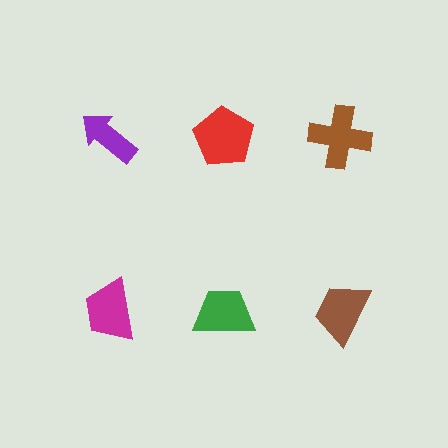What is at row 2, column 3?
A brown trapezoid.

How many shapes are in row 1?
3 shapes.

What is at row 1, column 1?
A purple arrow.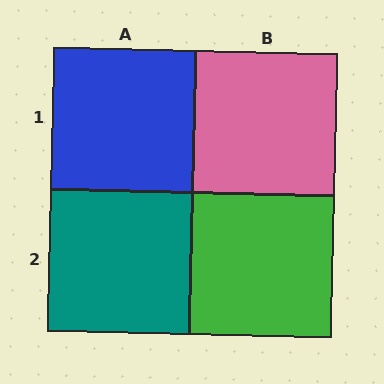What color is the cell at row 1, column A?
Blue.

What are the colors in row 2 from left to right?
Teal, green.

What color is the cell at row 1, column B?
Pink.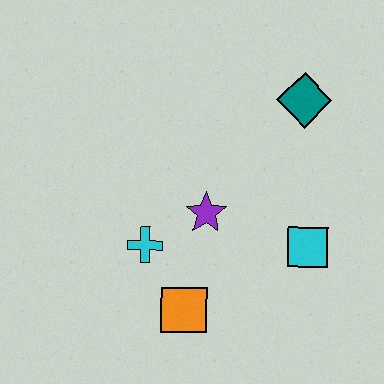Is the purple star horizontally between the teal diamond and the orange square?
Yes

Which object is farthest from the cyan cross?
The teal diamond is farthest from the cyan cross.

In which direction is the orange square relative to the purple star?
The orange square is below the purple star.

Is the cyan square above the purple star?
No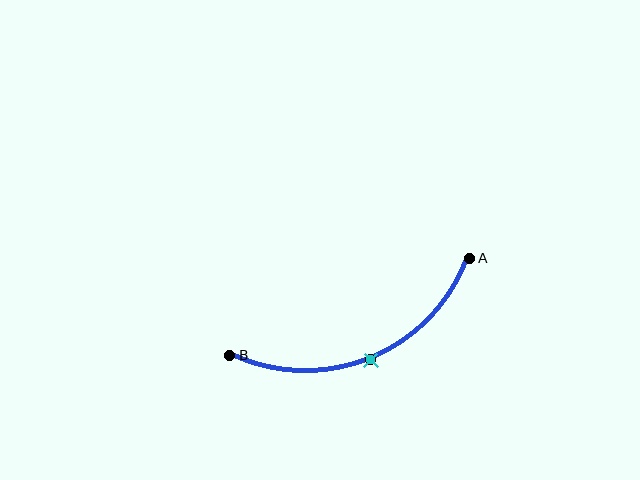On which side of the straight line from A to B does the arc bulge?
The arc bulges below the straight line connecting A and B.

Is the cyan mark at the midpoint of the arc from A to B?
Yes. The cyan mark lies on the arc at equal arc-length from both A and B — it is the arc midpoint.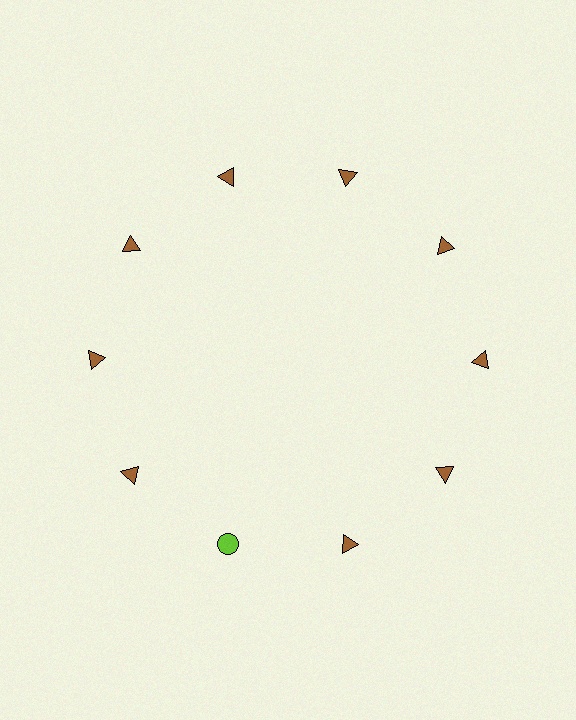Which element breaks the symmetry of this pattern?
The lime circle at roughly the 7 o'clock position breaks the symmetry. All other shapes are brown triangles.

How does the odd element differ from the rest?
It differs in both color (lime instead of brown) and shape (circle instead of triangle).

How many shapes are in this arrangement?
There are 10 shapes arranged in a ring pattern.